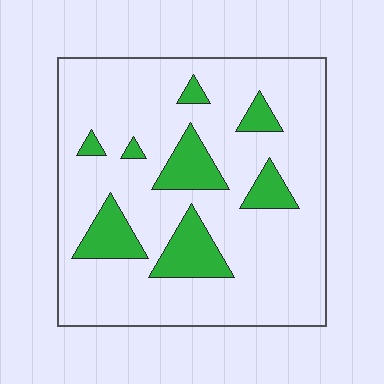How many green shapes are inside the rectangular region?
8.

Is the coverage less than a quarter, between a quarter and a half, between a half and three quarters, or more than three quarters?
Less than a quarter.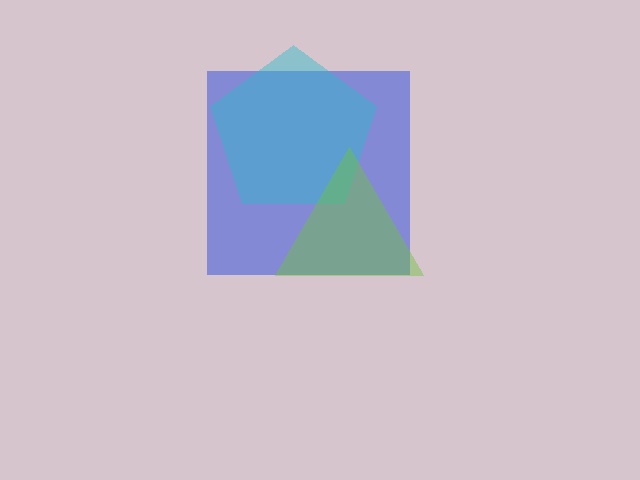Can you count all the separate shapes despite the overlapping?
Yes, there are 3 separate shapes.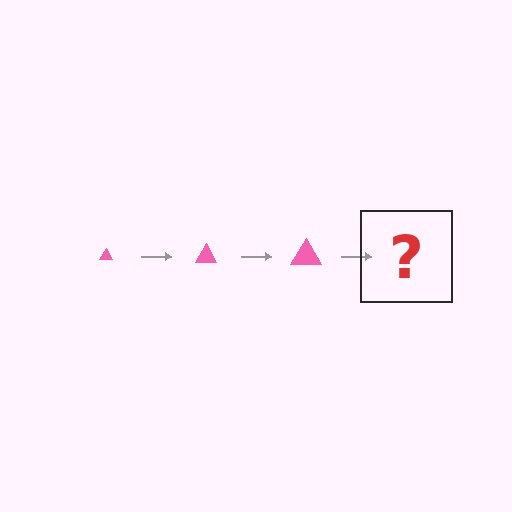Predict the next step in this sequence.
The next step is a pink triangle, larger than the previous one.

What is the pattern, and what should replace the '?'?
The pattern is that the triangle gets progressively larger each step. The '?' should be a pink triangle, larger than the previous one.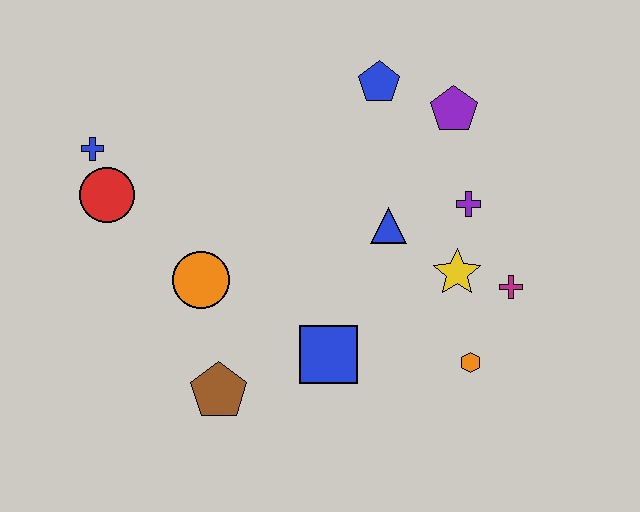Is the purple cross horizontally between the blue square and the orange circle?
No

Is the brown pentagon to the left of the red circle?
No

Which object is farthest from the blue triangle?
The blue cross is farthest from the blue triangle.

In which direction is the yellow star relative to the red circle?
The yellow star is to the right of the red circle.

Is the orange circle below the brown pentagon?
No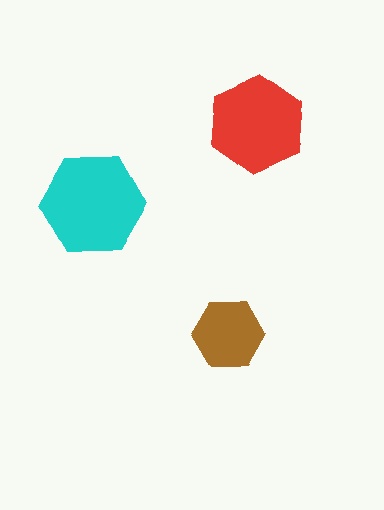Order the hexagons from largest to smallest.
the cyan one, the red one, the brown one.